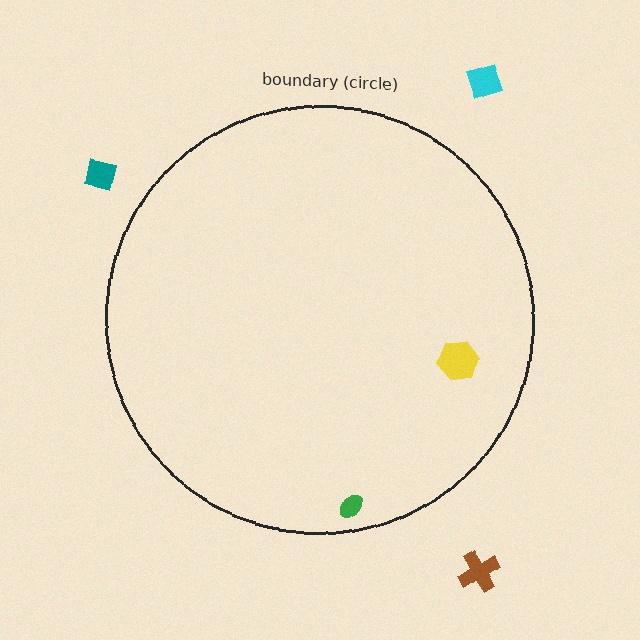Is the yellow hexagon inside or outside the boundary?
Inside.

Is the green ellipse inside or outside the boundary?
Inside.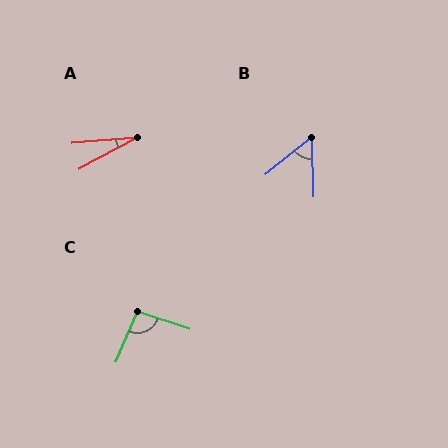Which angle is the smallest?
A, at approximately 23 degrees.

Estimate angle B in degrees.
Approximately 53 degrees.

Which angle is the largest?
C, at approximately 94 degrees.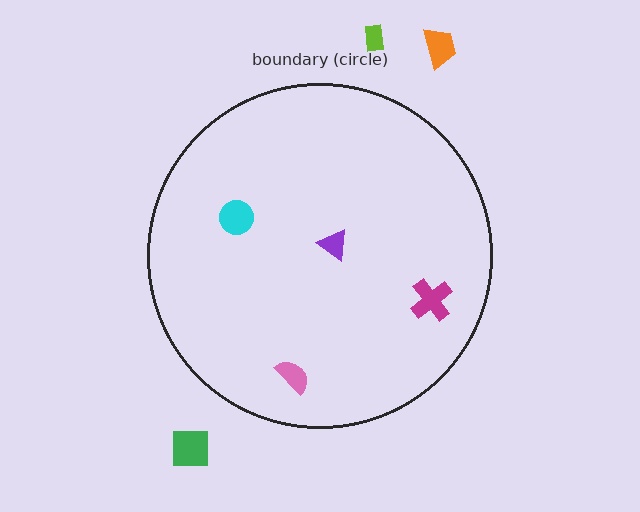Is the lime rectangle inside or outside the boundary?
Outside.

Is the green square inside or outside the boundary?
Outside.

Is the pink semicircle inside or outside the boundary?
Inside.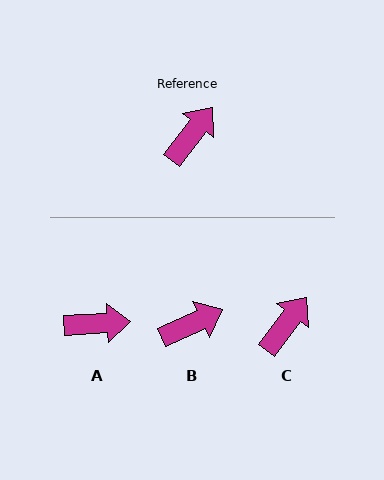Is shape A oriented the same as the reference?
No, it is off by about 49 degrees.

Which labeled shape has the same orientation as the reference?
C.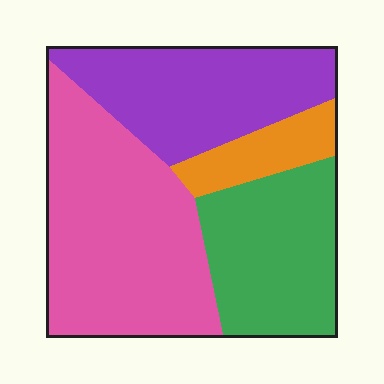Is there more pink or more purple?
Pink.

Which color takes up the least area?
Orange, at roughly 10%.